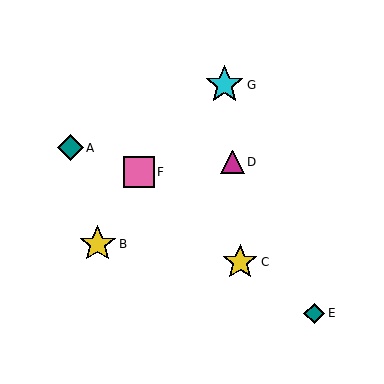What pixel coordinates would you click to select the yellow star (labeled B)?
Click at (98, 244) to select the yellow star B.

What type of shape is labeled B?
Shape B is a yellow star.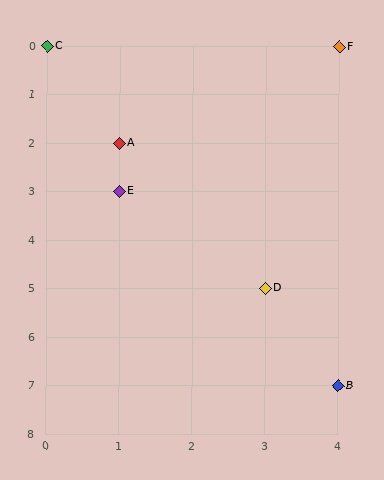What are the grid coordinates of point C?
Point C is at grid coordinates (0, 0).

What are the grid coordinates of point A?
Point A is at grid coordinates (1, 2).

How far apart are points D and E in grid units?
Points D and E are 2 columns and 2 rows apart (about 2.8 grid units diagonally).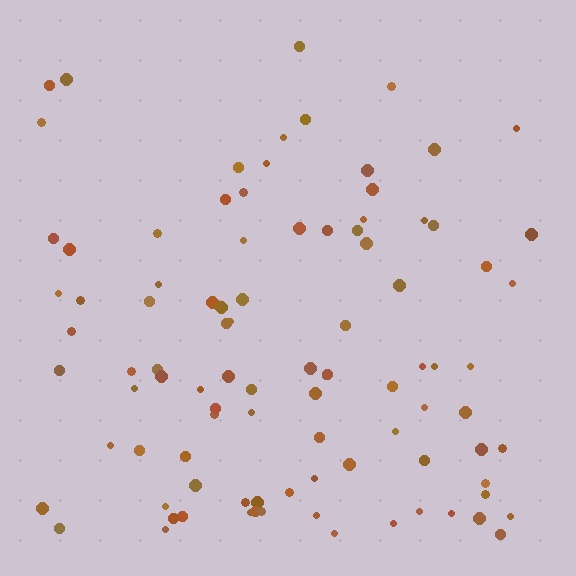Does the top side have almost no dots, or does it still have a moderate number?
Still a moderate number, just noticeably fewer than the bottom.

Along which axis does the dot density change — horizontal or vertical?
Vertical.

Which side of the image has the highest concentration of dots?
The bottom.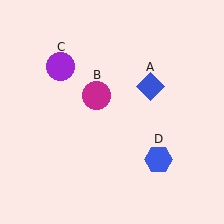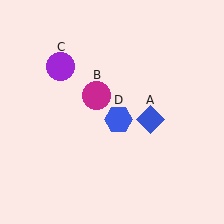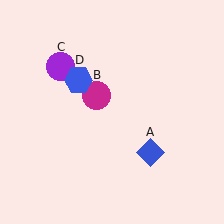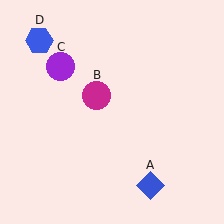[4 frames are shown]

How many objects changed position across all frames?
2 objects changed position: blue diamond (object A), blue hexagon (object D).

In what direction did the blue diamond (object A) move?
The blue diamond (object A) moved down.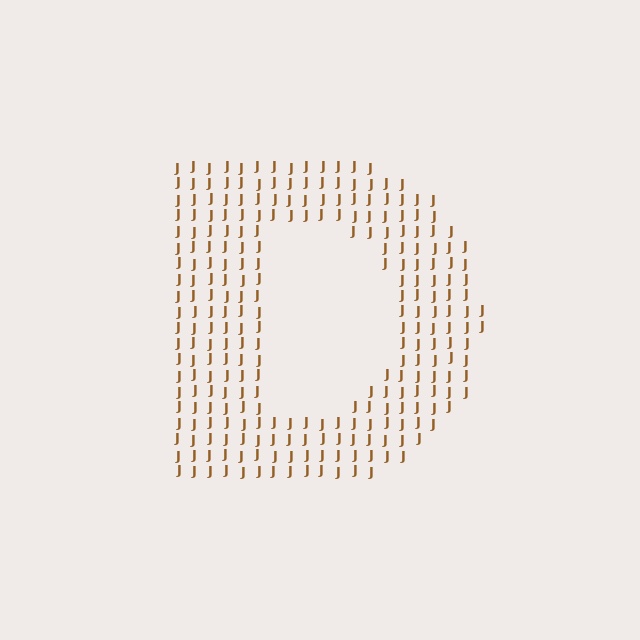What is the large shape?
The large shape is the letter D.